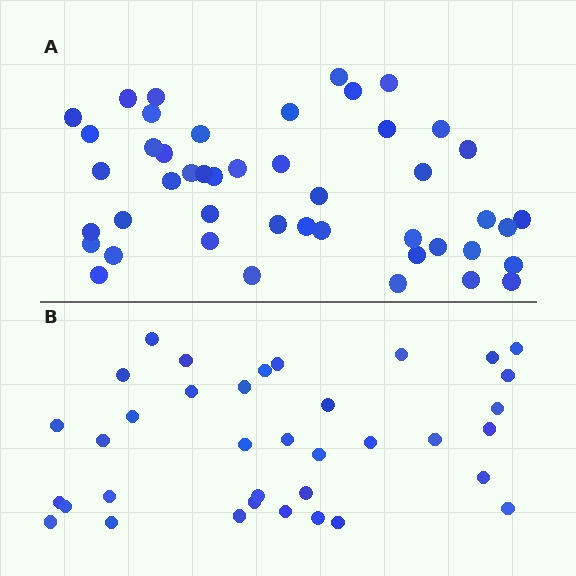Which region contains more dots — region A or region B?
Region A (the top region) has more dots.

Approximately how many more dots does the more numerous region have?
Region A has roughly 10 or so more dots than region B.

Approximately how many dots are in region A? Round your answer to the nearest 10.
About 50 dots. (The exact count is 46, which rounds to 50.)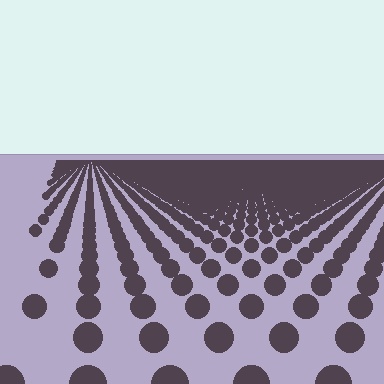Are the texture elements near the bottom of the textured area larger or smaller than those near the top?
Larger. Near the bottom, elements are closer to the viewer and appear at a bigger on-screen size.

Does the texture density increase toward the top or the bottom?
Density increases toward the top.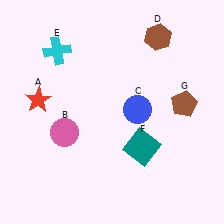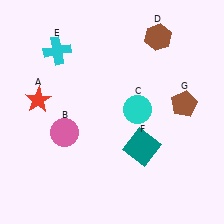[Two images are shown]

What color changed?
The circle (C) changed from blue in Image 1 to cyan in Image 2.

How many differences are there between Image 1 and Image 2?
There is 1 difference between the two images.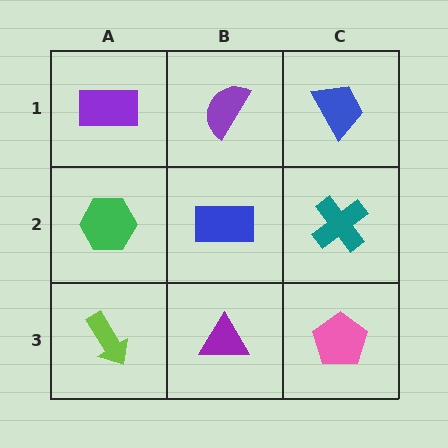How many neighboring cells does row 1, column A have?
2.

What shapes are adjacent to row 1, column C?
A teal cross (row 2, column C), a purple semicircle (row 1, column B).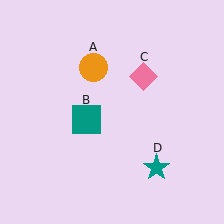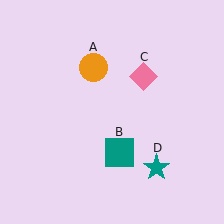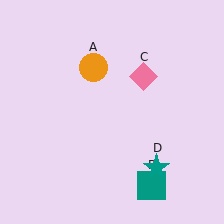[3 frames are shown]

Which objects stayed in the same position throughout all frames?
Orange circle (object A) and pink diamond (object C) and teal star (object D) remained stationary.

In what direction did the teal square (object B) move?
The teal square (object B) moved down and to the right.